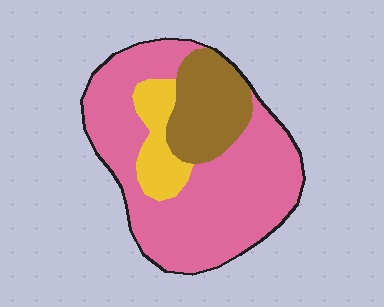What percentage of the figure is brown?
Brown takes up less than a quarter of the figure.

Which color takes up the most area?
Pink, at roughly 70%.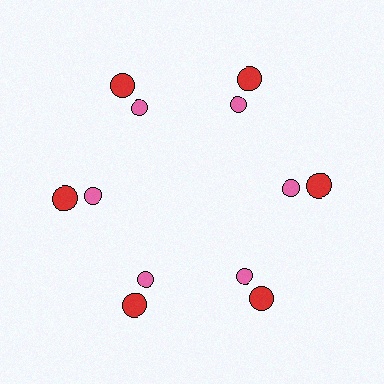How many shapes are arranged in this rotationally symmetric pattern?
There are 12 shapes, arranged in 6 groups of 2.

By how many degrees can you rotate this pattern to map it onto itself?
The pattern maps onto itself every 60 degrees of rotation.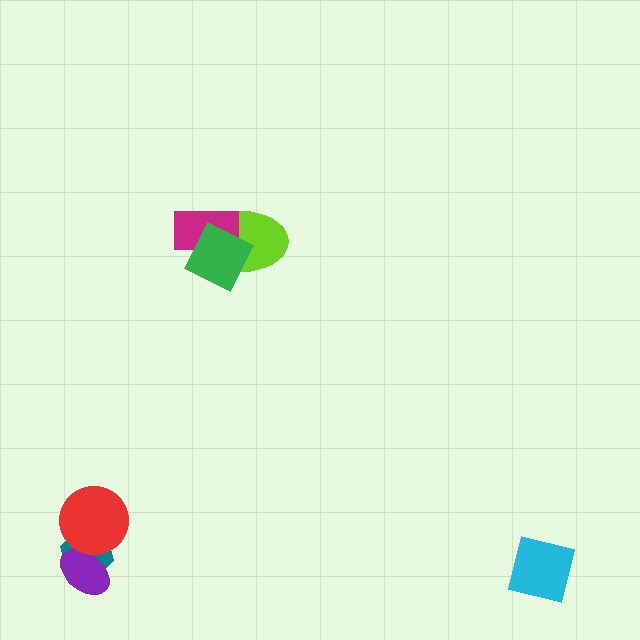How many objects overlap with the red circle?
2 objects overlap with the red circle.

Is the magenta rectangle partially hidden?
Yes, it is partially covered by another shape.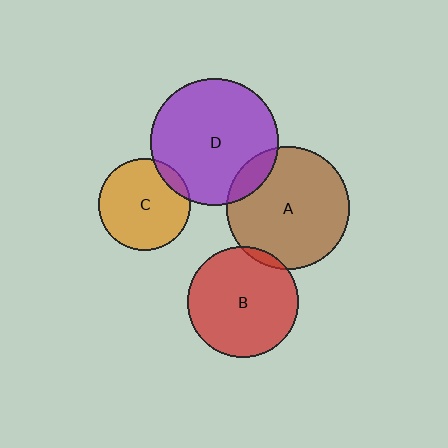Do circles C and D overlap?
Yes.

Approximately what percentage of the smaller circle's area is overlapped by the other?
Approximately 10%.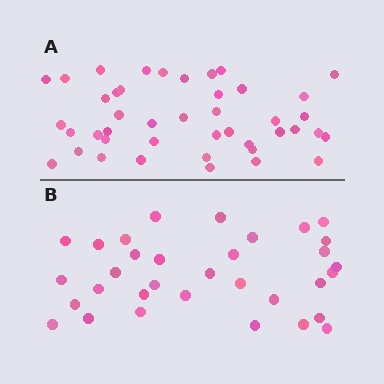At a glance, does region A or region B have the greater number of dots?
Region A (the top region) has more dots.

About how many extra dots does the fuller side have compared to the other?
Region A has roughly 10 or so more dots than region B.